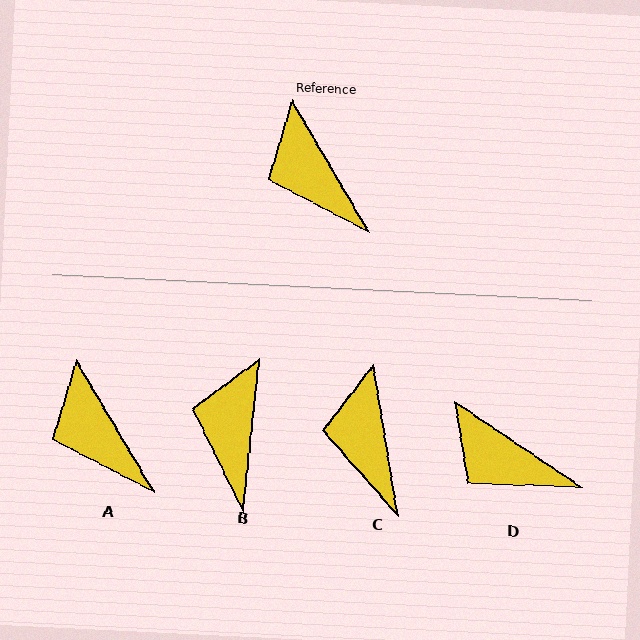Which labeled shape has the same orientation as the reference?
A.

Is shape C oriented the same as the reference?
No, it is off by about 21 degrees.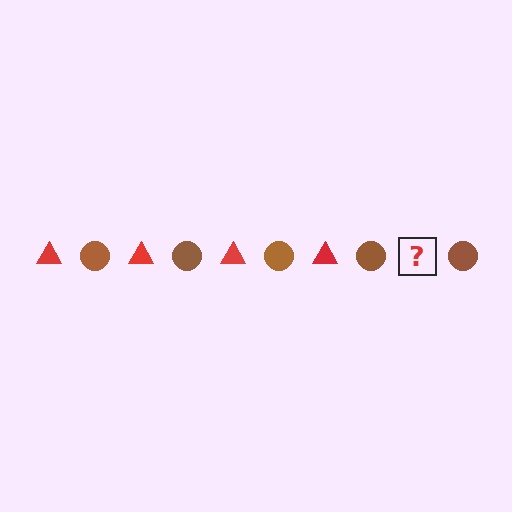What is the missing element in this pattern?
The missing element is a red triangle.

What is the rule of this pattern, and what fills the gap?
The rule is that the pattern alternates between red triangle and brown circle. The gap should be filled with a red triangle.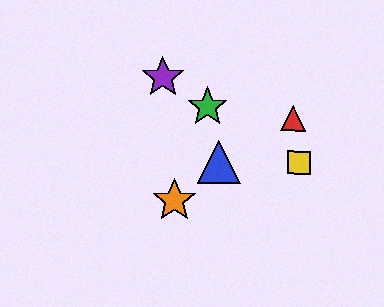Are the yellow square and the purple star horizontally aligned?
No, the yellow square is at y≈162 and the purple star is at y≈77.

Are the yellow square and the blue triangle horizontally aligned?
Yes, both are at y≈162.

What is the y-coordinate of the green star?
The green star is at y≈107.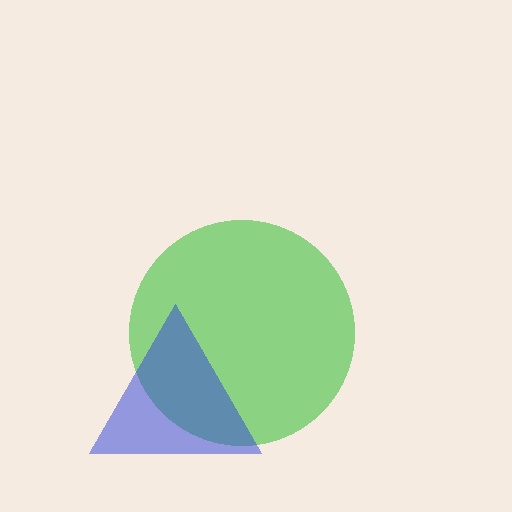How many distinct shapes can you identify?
There are 2 distinct shapes: a green circle, a blue triangle.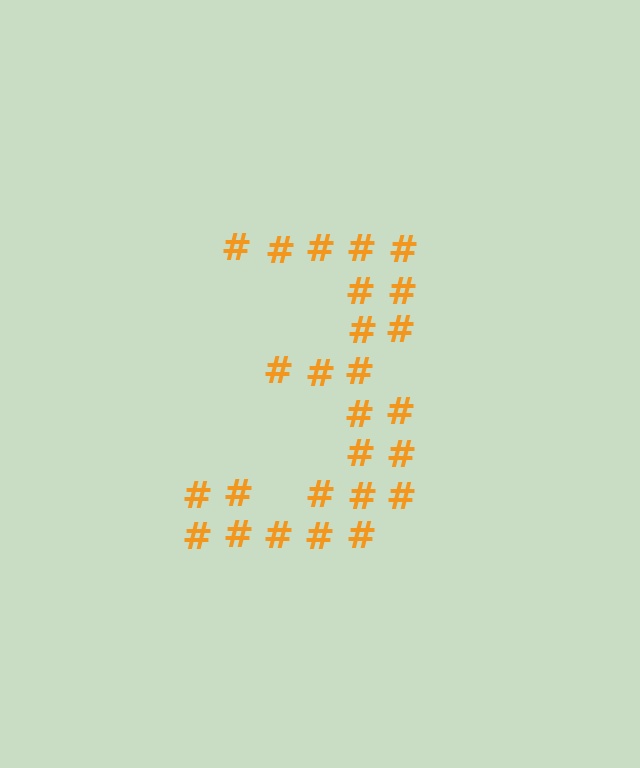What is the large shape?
The large shape is the digit 3.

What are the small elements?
The small elements are hash symbols.